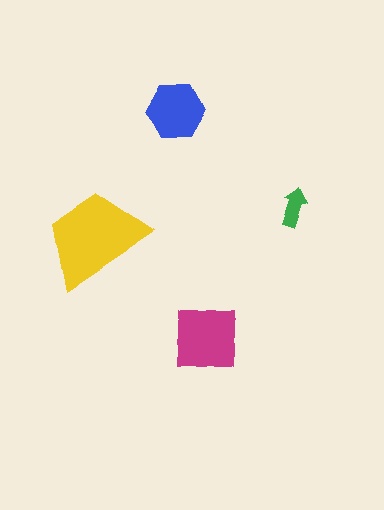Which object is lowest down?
The magenta square is bottommost.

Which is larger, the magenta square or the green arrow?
The magenta square.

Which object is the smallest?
The green arrow.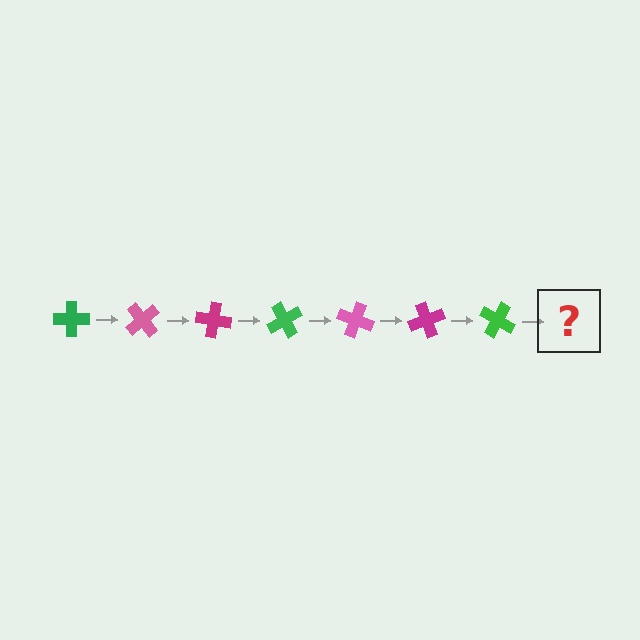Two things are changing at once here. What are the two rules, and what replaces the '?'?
The two rules are that it rotates 50 degrees each step and the color cycles through green, pink, and magenta. The '?' should be a pink cross, rotated 350 degrees from the start.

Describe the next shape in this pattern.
It should be a pink cross, rotated 350 degrees from the start.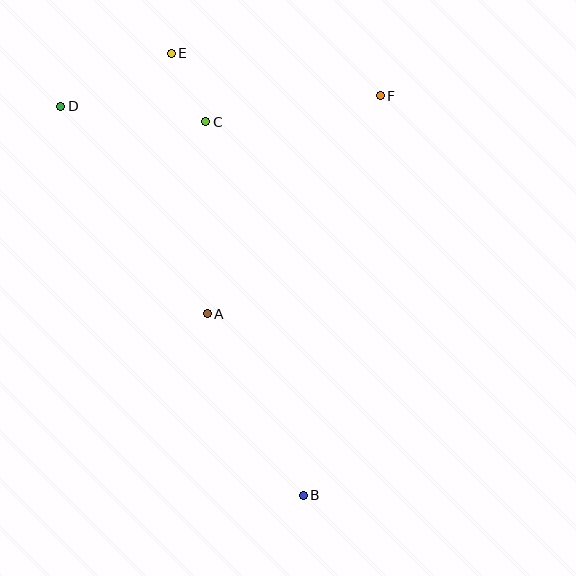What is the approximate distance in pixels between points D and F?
The distance between D and F is approximately 320 pixels.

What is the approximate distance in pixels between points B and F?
The distance between B and F is approximately 407 pixels.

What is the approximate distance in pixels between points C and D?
The distance between C and D is approximately 146 pixels.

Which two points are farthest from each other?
Points B and E are farthest from each other.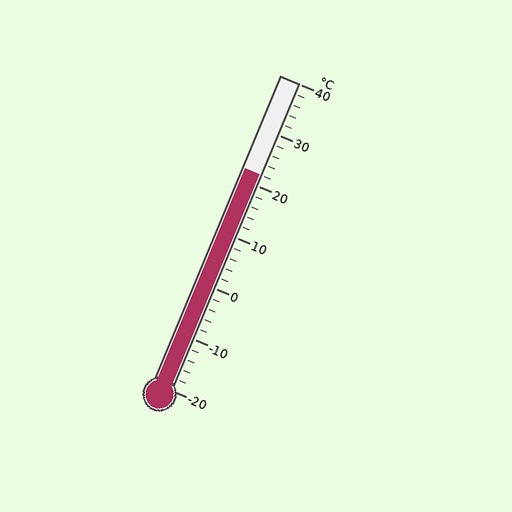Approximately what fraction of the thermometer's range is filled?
The thermometer is filled to approximately 70% of its range.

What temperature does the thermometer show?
The thermometer shows approximately 22°C.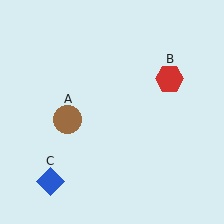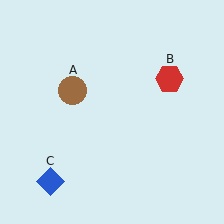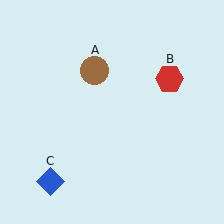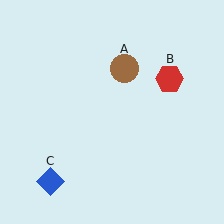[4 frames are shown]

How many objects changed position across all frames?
1 object changed position: brown circle (object A).